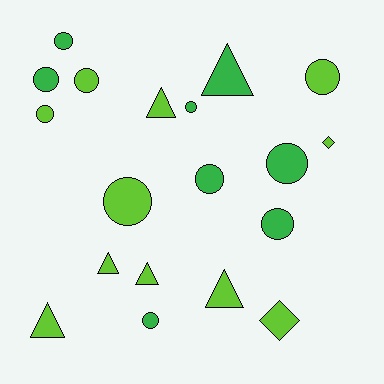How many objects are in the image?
There are 19 objects.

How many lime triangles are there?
There are 5 lime triangles.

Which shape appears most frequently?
Circle, with 11 objects.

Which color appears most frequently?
Lime, with 11 objects.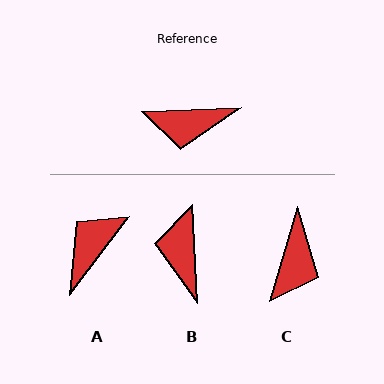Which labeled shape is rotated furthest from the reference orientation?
A, about 129 degrees away.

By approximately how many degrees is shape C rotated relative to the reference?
Approximately 72 degrees counter-clockwise.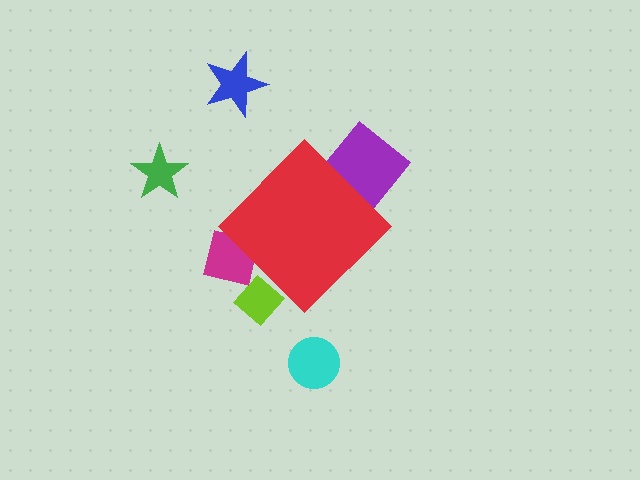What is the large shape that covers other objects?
A red diamond.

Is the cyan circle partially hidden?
No, the cyan circle is fully visible.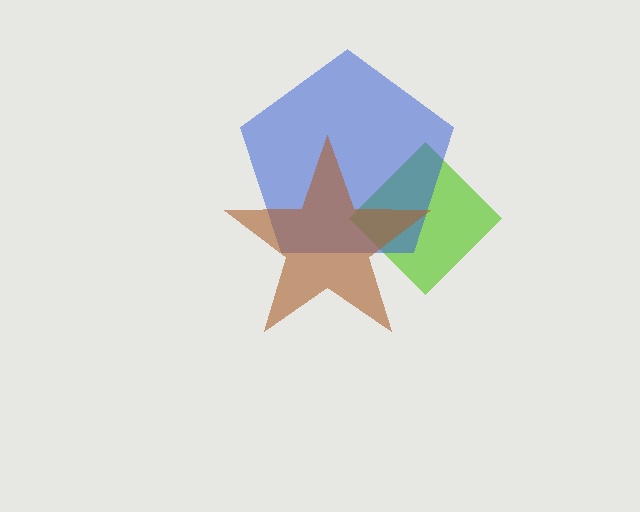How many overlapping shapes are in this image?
There are 3 overlapping shapes in the image.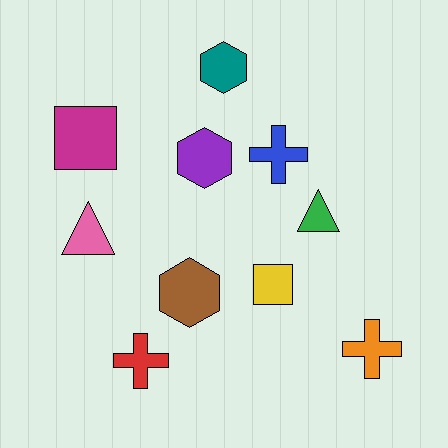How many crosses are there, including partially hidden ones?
There are 3 crosses.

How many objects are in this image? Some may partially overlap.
There are 10 objects.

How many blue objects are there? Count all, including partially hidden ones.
There is 1 blue object.